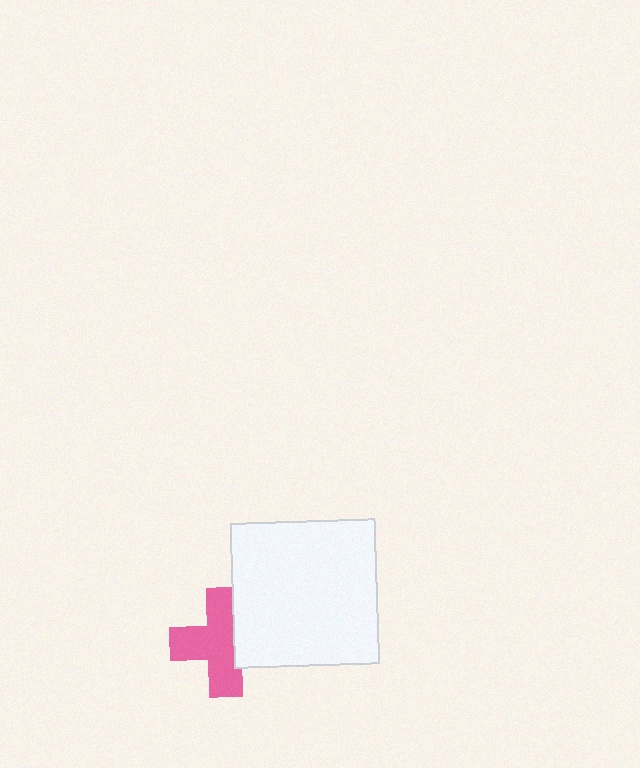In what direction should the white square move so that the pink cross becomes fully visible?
The white square should move right. That is the shortest direction to clear the overlap and leave the pink cross fully visible.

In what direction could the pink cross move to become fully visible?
The pink cross could move left. That would shift it out from behind the white square entirely.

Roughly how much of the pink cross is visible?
Most of it is visible (roughly 69%).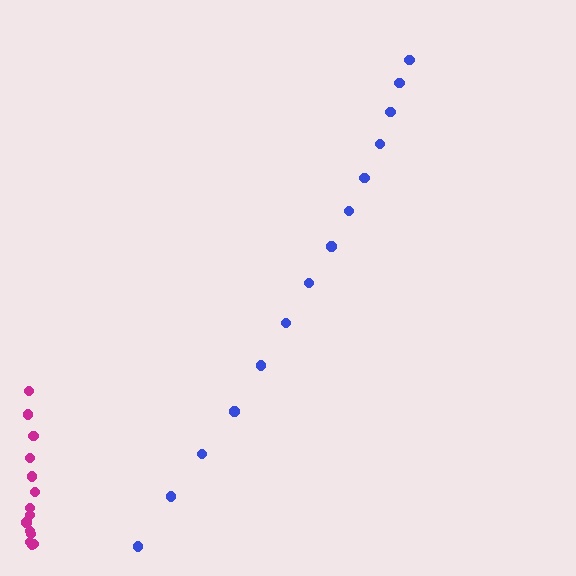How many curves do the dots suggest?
There are 2 distinct paths.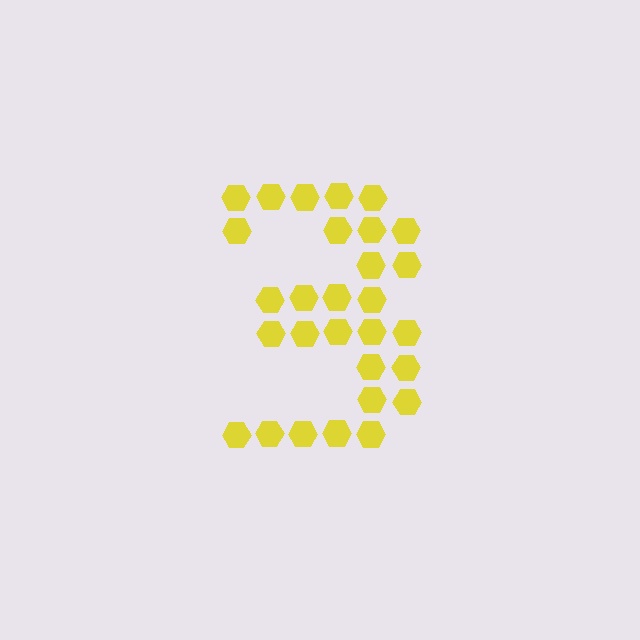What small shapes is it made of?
It is made of small hexagons.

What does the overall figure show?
The overall figure shows the digit 3.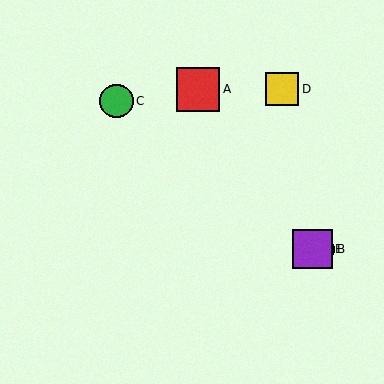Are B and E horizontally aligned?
Yes, both are at y≈249.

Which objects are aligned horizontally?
Objects B, E are aligned horizontally.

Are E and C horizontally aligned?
No, E is at y≈249 and C is at y≈101.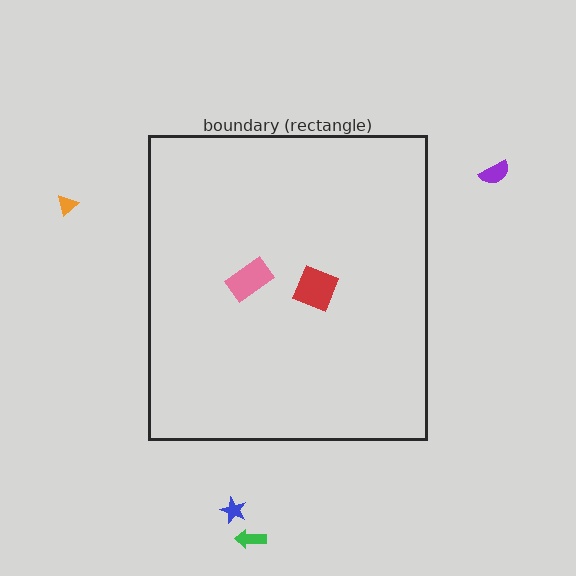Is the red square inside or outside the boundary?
Inside.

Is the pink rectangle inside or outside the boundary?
Inside.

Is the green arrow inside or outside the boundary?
Outside.